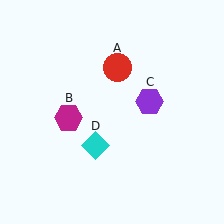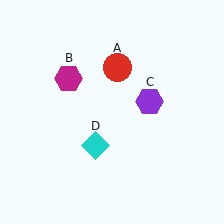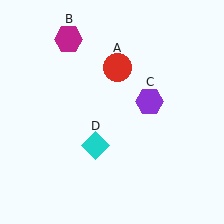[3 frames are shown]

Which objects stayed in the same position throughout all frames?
Red circle (object A) and purple hexagon (object C) and cyan diamond (object D) remained stationary.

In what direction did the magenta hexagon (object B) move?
The magenta hexagon (object B) moved up.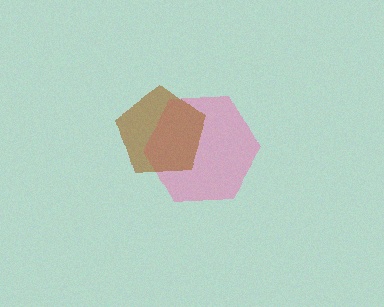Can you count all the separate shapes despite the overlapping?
Yes, there are 2 separate shapes.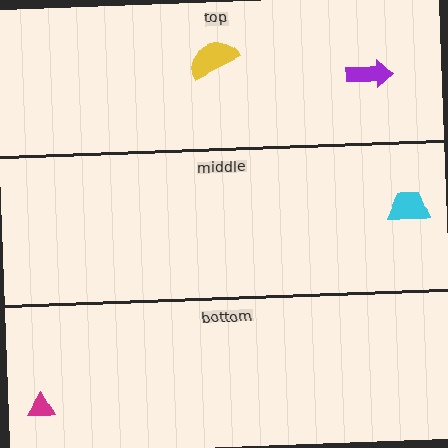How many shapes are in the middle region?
1.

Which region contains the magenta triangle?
The bottom region.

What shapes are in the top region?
The purple arrow, the yellow semicircle.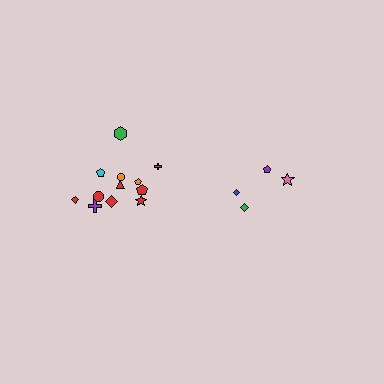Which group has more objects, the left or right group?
The left group.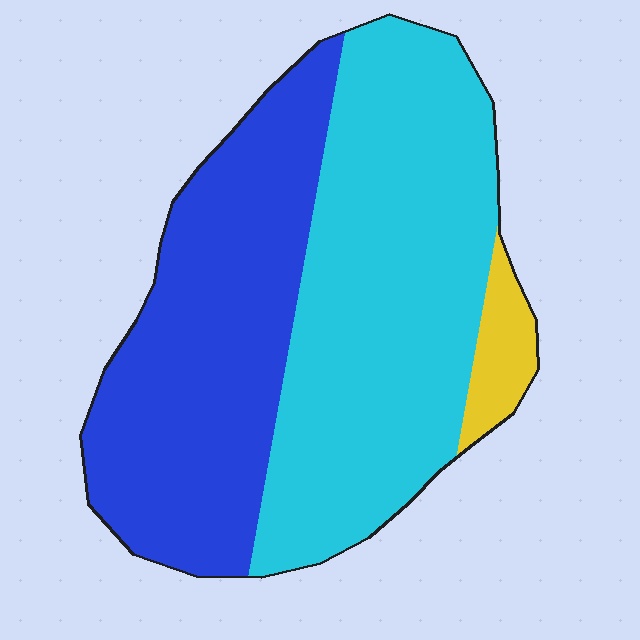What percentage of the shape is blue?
Blue takes up between a third and a half of the shape.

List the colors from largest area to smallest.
From largest to smallest: cyan, blue, yellow.